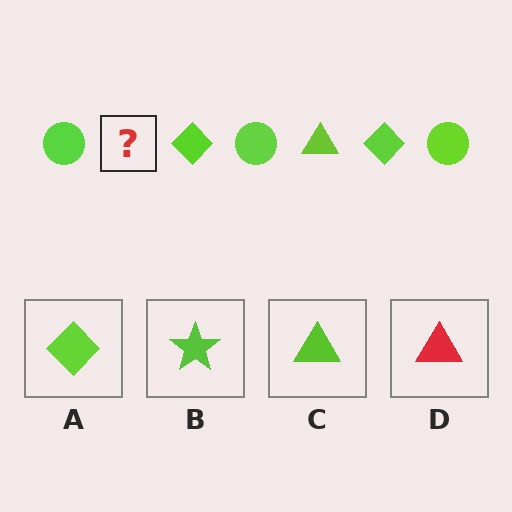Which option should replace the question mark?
Option C.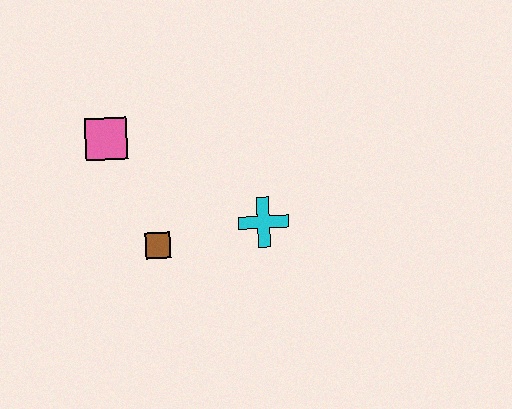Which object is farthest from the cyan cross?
The pink square is farthest from the cyan cross.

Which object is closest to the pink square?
The brown square is closest to the pink square.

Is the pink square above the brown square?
Yes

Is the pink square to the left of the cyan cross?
Yes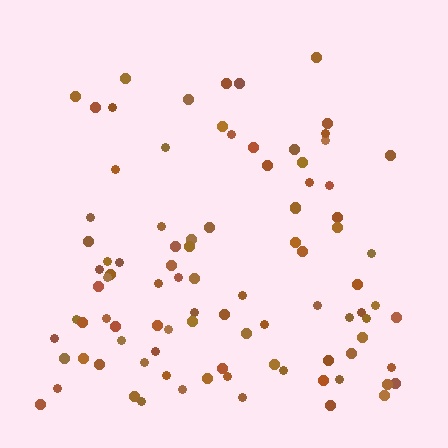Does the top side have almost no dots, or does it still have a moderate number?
Still a moderate number, just noticeably fewer than the bottom.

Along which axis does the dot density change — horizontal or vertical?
Vertical.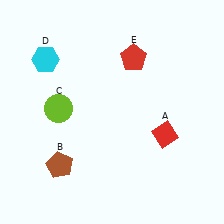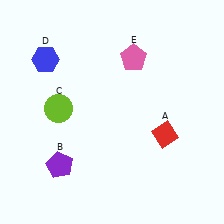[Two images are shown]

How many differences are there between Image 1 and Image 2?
There are 3 differences between the two images.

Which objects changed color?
B changed from brown to purple. D changed from cyan to blue. E changed from red to pink.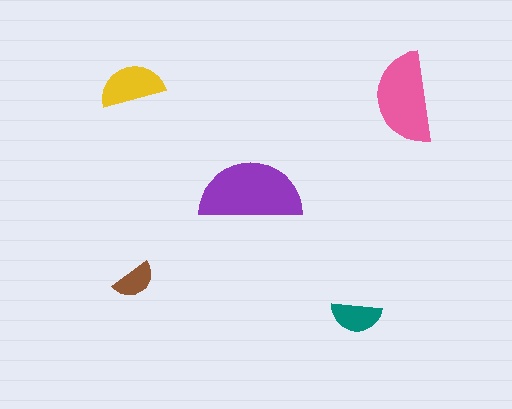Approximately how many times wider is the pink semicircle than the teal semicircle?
About 2 times wider.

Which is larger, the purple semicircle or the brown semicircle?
The purple one.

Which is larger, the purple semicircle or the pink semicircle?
The purple one.